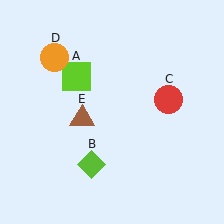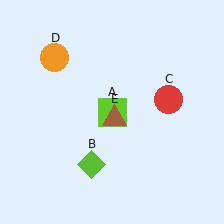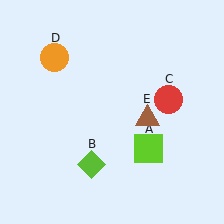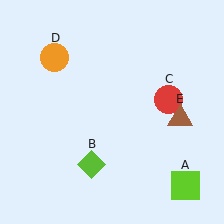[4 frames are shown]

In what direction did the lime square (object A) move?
The lime square (object A) moved down and to the right.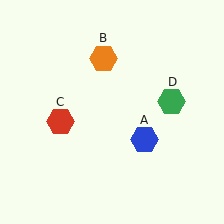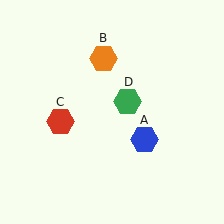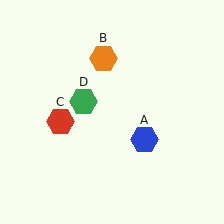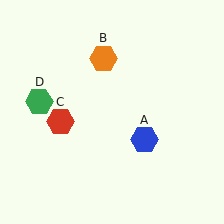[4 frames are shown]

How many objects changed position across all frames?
1 object changed position: green hexagon (object D).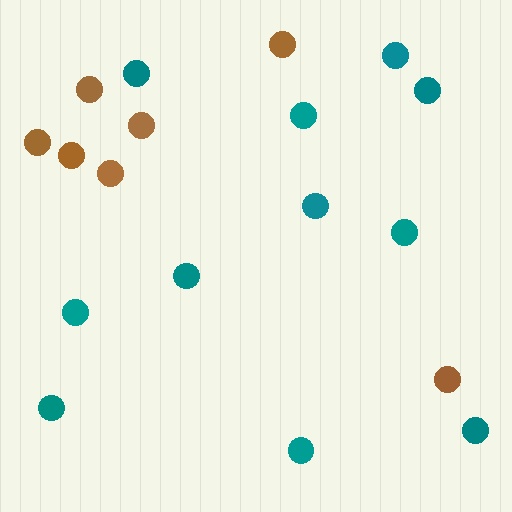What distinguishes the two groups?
There are 2 groups: one group of brown circles (7) and one group of teal circles (11).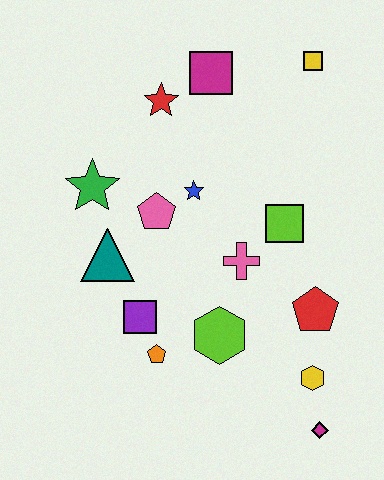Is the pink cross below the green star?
Yes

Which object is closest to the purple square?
The orange pentagon is closest to the purple square.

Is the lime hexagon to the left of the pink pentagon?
No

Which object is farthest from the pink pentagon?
The magenta diamond is farthest from the pink pentagon.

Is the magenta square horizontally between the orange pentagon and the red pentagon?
Yes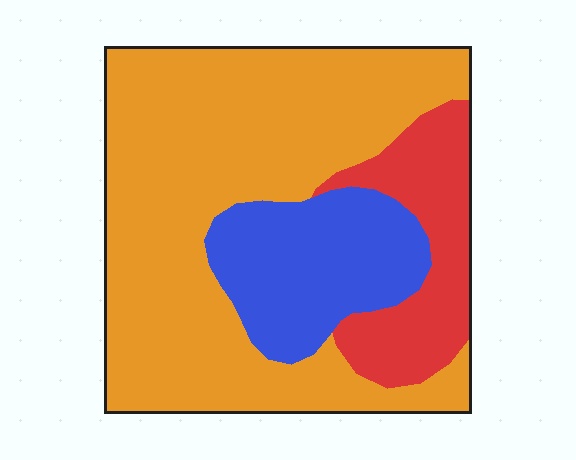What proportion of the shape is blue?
Blue covers about 20% of the shape.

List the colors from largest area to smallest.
From largest to smallest: orange, blue, red.